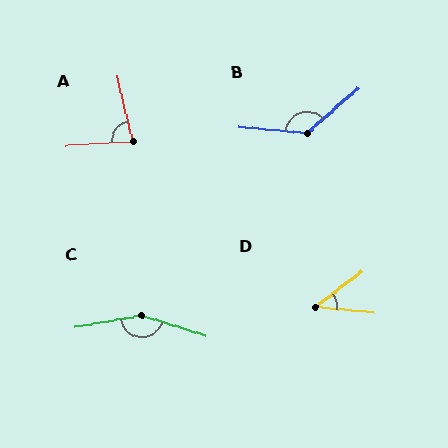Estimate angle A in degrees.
Approximately 80 degrees.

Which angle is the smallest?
D, at approximately 42 degrees.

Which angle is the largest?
C, at approximately 152 degrees.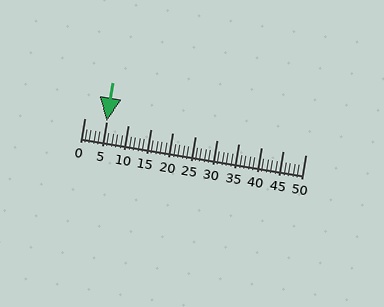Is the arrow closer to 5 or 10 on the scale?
The arrow is closer to 5.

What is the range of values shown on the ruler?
The ruler shows values from 0 to 50.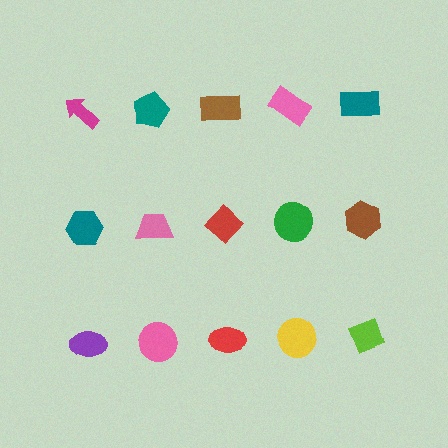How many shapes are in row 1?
5 shapes.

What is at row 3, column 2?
A pink circle.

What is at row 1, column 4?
A pink rectangle.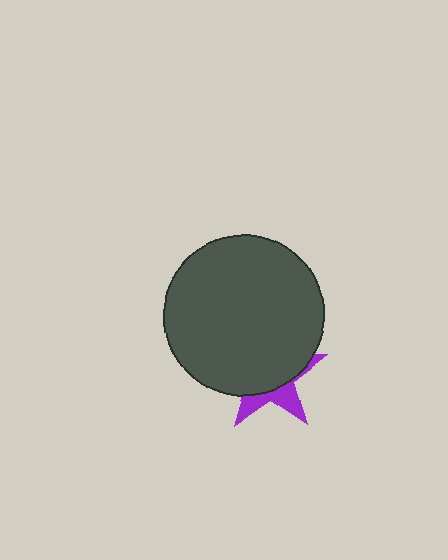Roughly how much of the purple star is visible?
A small part of it is visible (roughly 32%).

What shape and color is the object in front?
The object in front is a dark gray circle.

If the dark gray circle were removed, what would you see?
You would see the complete purple star.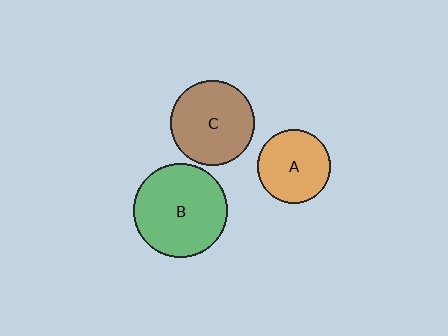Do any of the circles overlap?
No, none of the circles overlap.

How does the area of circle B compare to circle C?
Approximately 1.2 times.